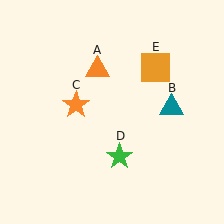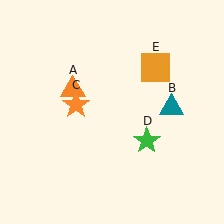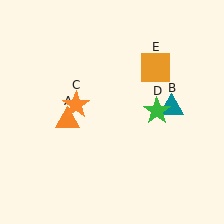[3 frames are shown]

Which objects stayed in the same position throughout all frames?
Teal triangle (object B) and orange star (object C) and orange square (object E) remained stationary.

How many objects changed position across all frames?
2 objects changed position: orange triangle (object A), green star (object D).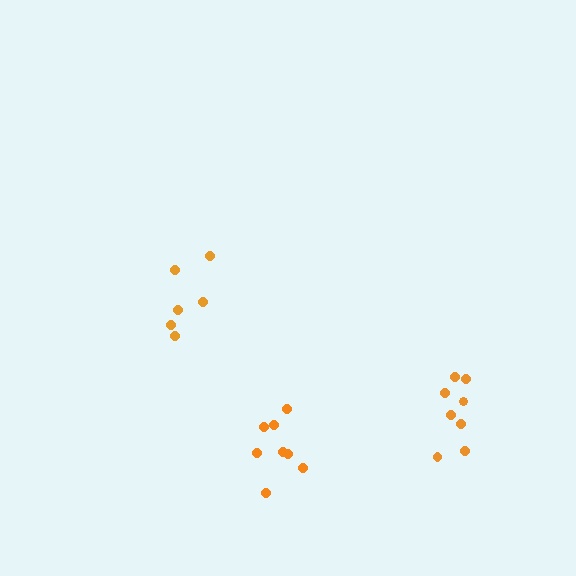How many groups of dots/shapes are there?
There are 3 groups.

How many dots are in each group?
Group 1: 6 dots, Group 2: 8 dots, Group 3: 8 dots (22 total).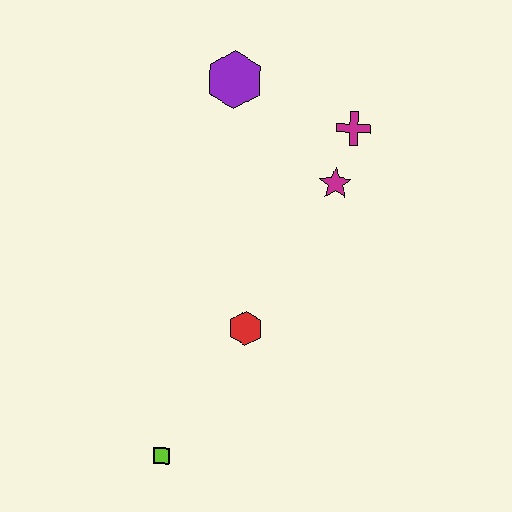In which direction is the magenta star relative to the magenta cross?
The magenta star is below the magenta cross.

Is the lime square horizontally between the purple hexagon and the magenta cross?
No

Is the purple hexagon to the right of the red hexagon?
No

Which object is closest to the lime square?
The red hexagon is closest to the lime square.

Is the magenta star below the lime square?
No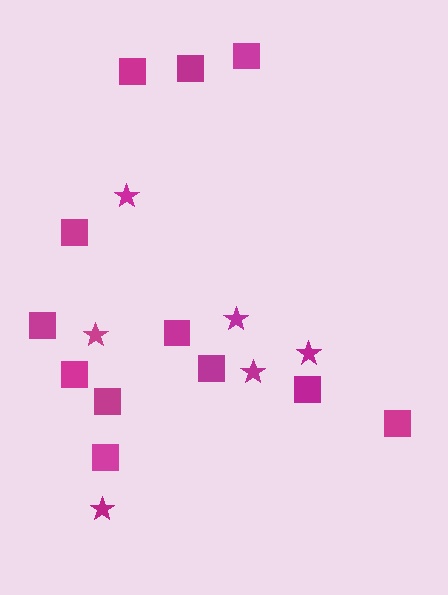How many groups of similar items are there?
There are 2 groups: one group of stars (6) and one group of squares (12).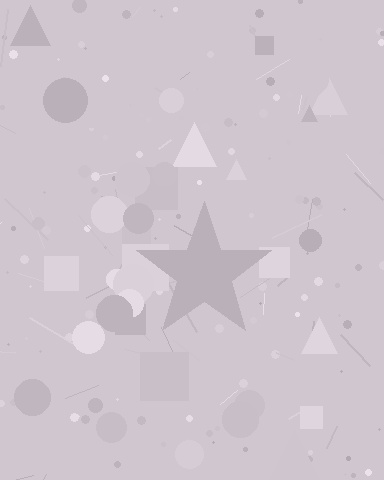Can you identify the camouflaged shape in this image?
The camouflaged shape is a star.